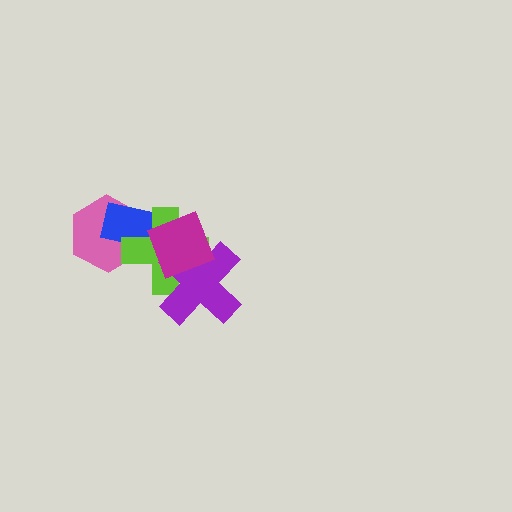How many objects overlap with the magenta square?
3 objects overlap with the magenta square.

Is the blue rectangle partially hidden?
Yes, it is partially covered by another shape.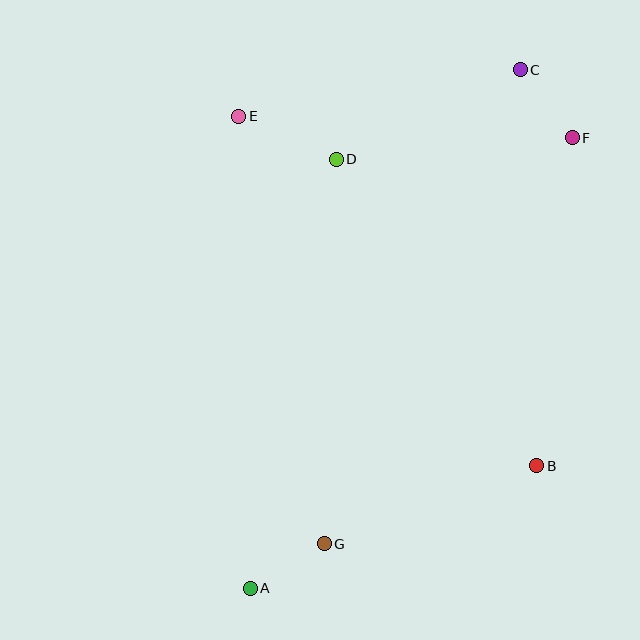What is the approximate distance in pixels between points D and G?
The distance between D and G is approximately 385 pixels.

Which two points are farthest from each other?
Points A and C are farthest from each other.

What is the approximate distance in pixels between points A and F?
The distance between A and F is approximately 554 pixels.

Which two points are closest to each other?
Points C and F are closest to each other.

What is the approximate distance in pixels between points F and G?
The distance between F and G is approximately 476 pixels.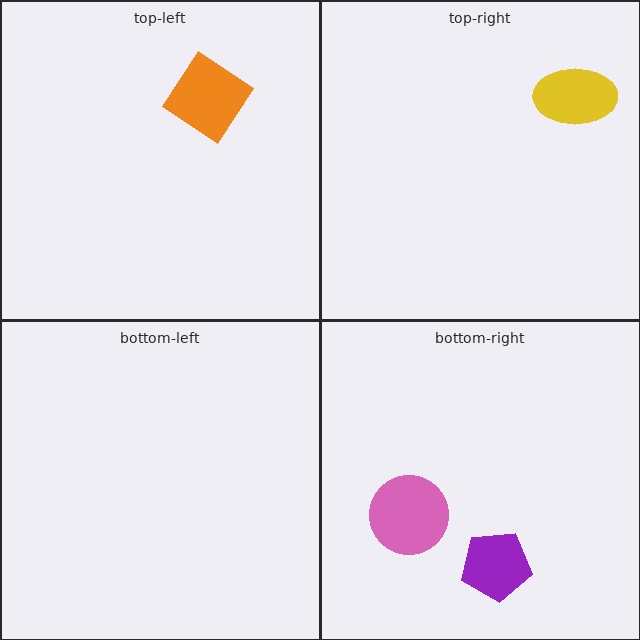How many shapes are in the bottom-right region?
2.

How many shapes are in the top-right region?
1.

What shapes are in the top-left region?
The orange diamond.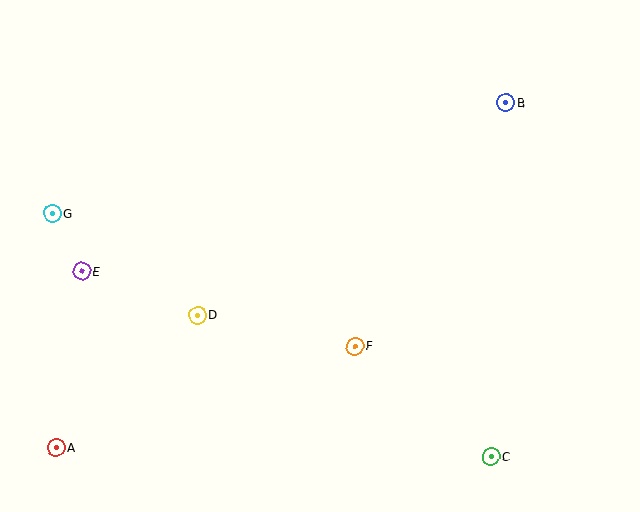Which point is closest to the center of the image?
Point F at (355, 346) is closest to the center.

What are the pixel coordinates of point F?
Point F is at (355, 346).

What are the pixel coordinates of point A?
Point A is at (56, 448).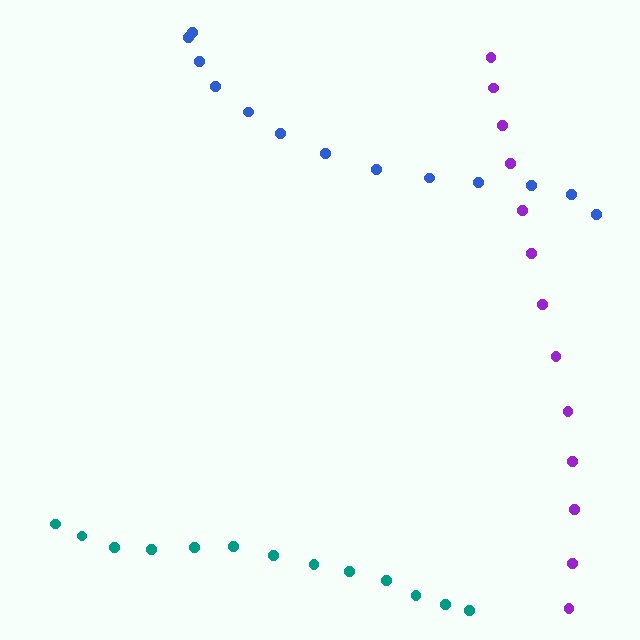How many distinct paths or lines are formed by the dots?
There are 3 distinct paths.